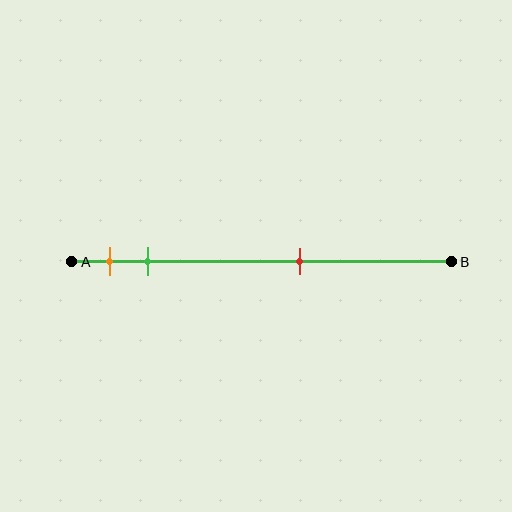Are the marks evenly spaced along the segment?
No, the marks are not evenly spaced.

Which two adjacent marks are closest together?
The orange and green marks are the closest adjacent pair.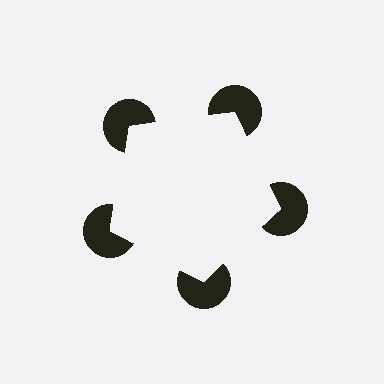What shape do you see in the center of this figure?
An illusory pentagon — its edges are inferred from the aligned wedge cuts in the pac-man discs, not physically drawn.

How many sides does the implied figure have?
5 sides.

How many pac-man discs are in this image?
There are 5 — one at each vertex of the illusory pentagon.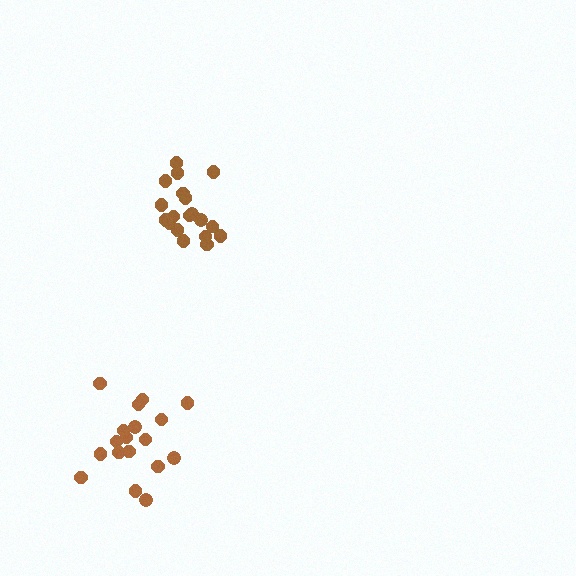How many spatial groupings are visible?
There are 2 spatial groupings.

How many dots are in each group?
Group 1: 18 dots, Group 2: 19 dots (37 total).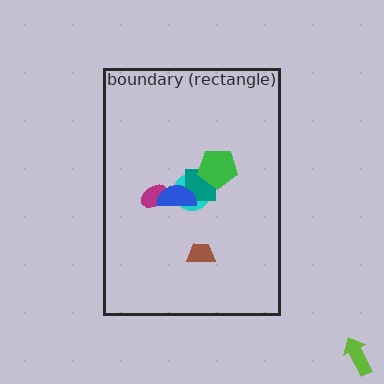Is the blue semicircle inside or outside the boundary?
Inside.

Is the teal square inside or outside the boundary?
Inside.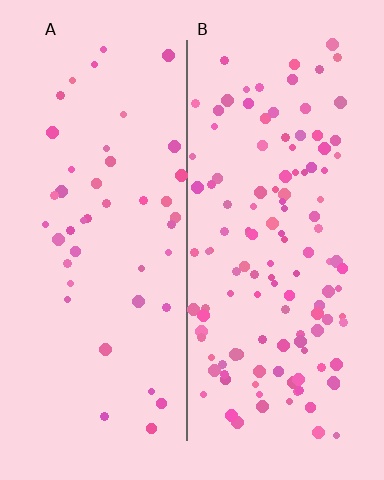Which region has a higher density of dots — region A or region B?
B (the right).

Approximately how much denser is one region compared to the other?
Approximately 2.8× — region B over region A.